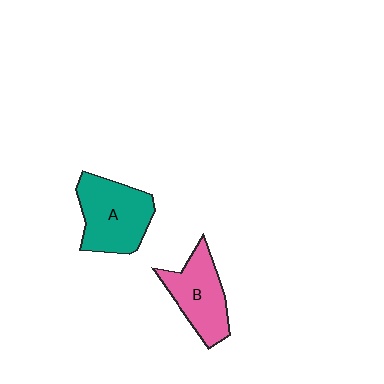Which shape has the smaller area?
Shape B (pink).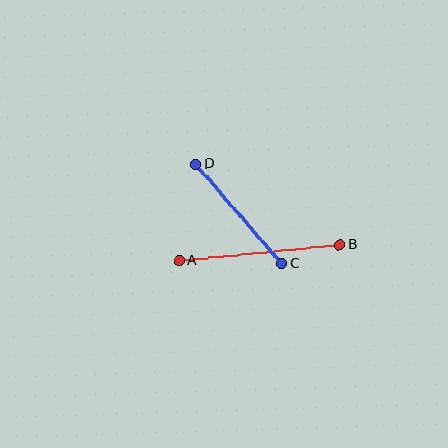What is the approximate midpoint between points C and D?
The midpoint is at approximately (239, 214) pixels.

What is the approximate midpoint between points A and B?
The midpoint is at approximately (259, 253) pixels.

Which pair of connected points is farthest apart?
Points A and B are farthest apart.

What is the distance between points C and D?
The distance is approximately 131 pixels.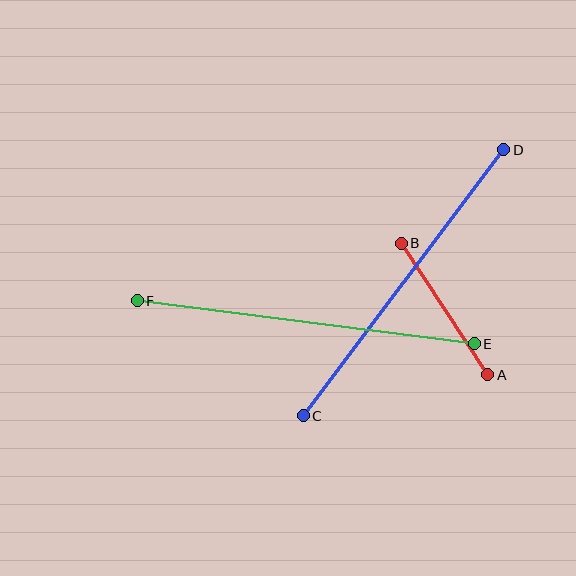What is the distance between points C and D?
The distance is approximately 333 pixels.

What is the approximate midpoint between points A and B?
The midpoint is at approximately (445, 309) pixels.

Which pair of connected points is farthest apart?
Points E and F are farthest apart.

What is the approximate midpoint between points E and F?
The midpoint is at approximately (306, 322) pixels.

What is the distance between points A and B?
The distance is approximately 158 pixels.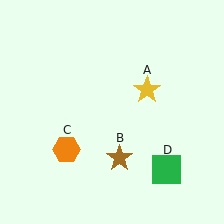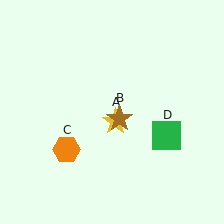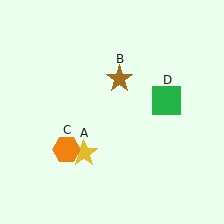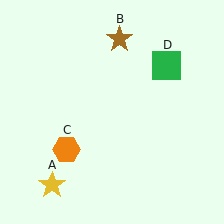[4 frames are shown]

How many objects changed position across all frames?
3 objects changed position: yellow star (object A), brown star (object B), green square (object D).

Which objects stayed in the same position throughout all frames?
Orange hexagon (object C) remained stationary.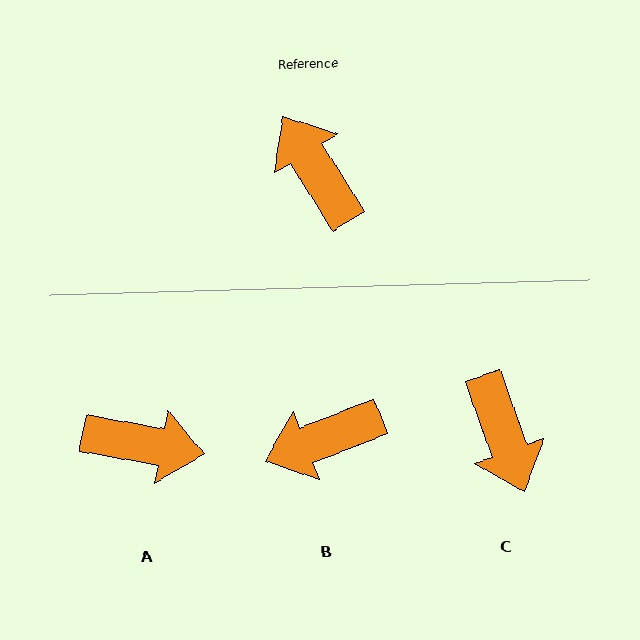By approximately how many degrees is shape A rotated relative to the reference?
Approximately 132 degrees clockwise.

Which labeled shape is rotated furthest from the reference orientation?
C, about 167 degrees away.